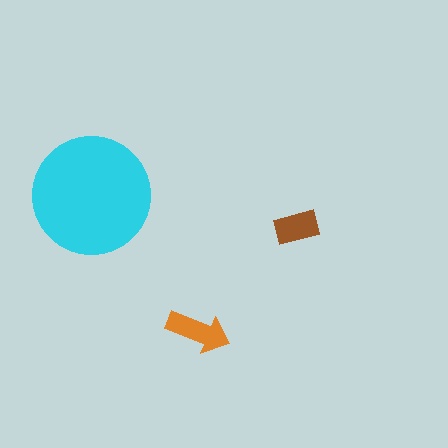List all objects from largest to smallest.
The cyan circle, the orange arrow, the brown rectangle.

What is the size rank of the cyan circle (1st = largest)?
1st.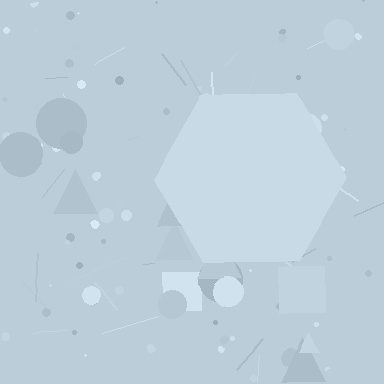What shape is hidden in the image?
A hexagon is hidden in the image.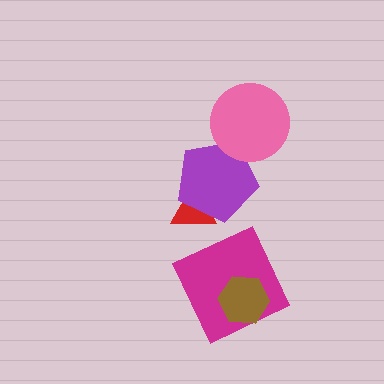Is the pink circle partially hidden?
No, no other shape covers it.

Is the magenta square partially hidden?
Yes, it is partially covered by another shape.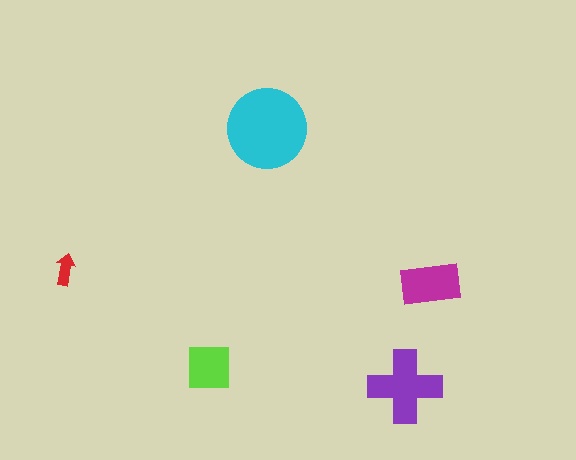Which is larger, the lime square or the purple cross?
The purple cross.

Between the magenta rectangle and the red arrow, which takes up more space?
The magenta rectangle.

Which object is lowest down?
The purple cross is bottommost.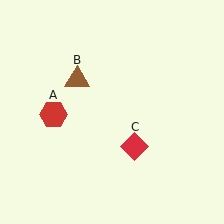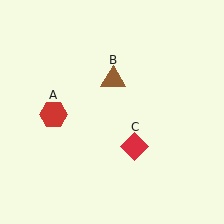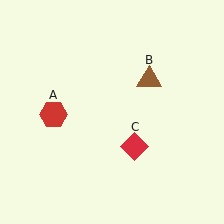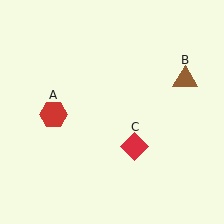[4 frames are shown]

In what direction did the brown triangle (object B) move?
The brown triangle (object B) moved right.